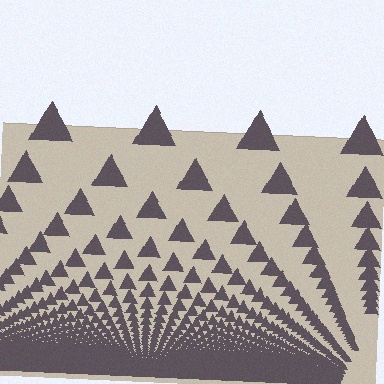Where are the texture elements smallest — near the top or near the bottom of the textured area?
Near the bottom.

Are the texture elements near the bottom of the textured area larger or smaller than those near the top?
Smaller. The gradient is inverted — elements near the bottom are smaller and denser.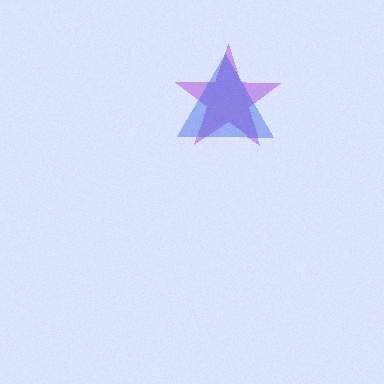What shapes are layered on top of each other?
The layered shapes are: a purple star, a blue triangle.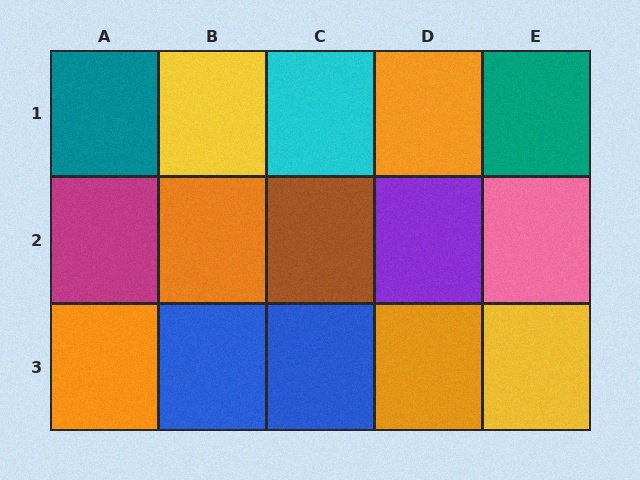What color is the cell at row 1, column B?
Yellow.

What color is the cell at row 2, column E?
Pink.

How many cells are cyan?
1 cell is cyan.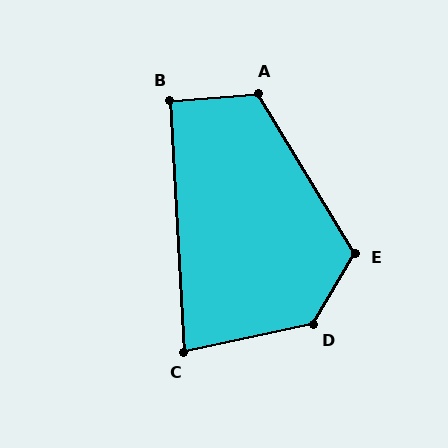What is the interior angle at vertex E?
Approximately 118 degrees (obtuse).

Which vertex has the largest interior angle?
D, at approximately 132 degrees.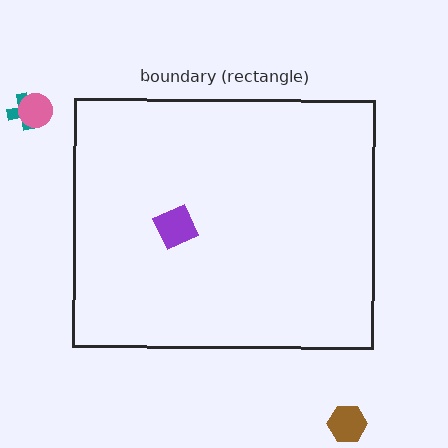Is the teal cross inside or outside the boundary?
Outside.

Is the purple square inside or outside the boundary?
Inside.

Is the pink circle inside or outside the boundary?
Outside.